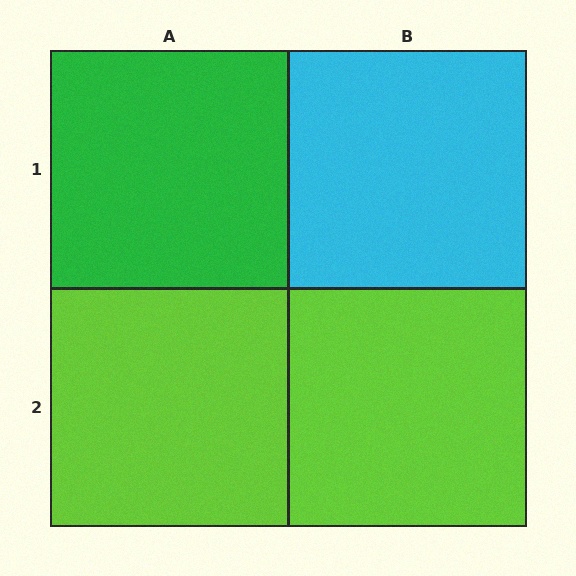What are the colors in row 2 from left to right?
Lime, lime.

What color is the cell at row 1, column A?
Green.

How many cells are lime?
2 cells are lime.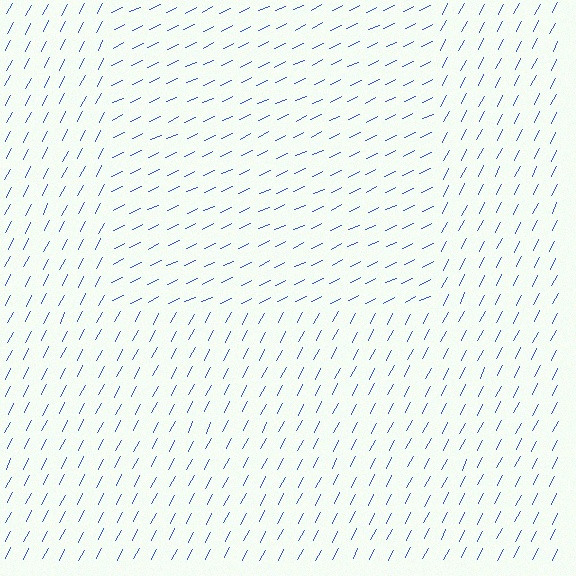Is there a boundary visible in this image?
Yes, there is a texture boundary formed by a change in line orientation.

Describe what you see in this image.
The image is filled with small blue line segments. A rectangle region in the image has lines oriented differently from the surrounding lines, creating a visible texture boundary.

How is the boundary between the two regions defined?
The boundary is defined purely by a change in line orientation (approximately 38 degrees difference). All lines are the same color and thickness.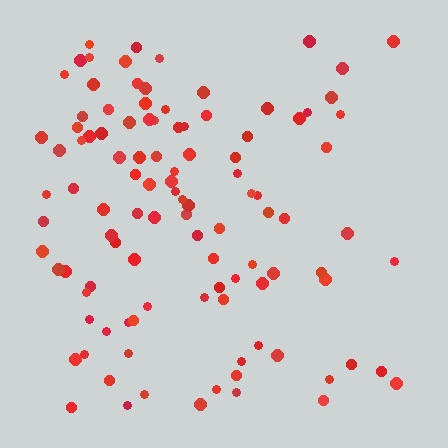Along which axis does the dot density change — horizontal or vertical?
Horizontal.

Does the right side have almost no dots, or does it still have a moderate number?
Still a moderate number, just noticeably fewer than the left.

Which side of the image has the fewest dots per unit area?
The right.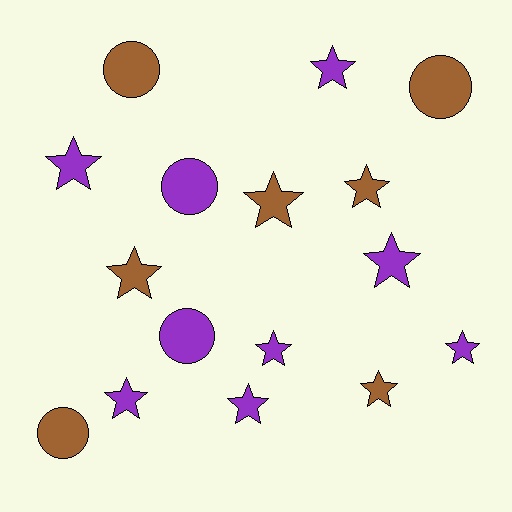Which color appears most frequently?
Purple, with 9 objects.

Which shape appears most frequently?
Star, with 11 objects.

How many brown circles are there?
There are 3 brown circles.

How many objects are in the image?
There are 16 objects.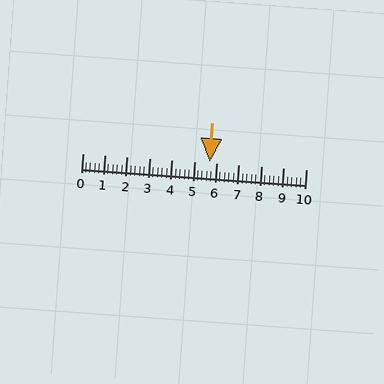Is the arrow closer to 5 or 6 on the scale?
The arrow is closer to 6.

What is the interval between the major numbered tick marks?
The major tick marks are spaced 1 units apart.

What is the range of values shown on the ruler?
The ruler shows values from 0 to 10.